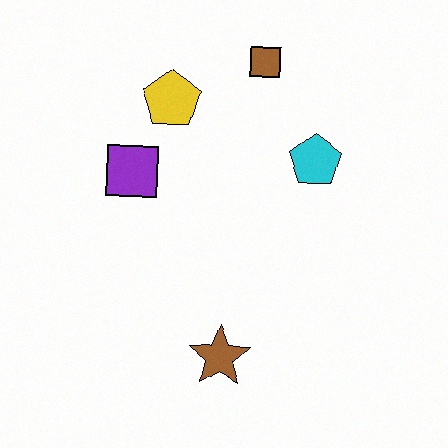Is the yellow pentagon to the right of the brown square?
No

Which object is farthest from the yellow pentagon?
The brown star is farthest from the yellow pentagon.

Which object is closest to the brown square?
The yellow pentagon is closest to the brown square.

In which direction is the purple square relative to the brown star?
The purple square is above the brown star.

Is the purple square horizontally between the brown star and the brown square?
No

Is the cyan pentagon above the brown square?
No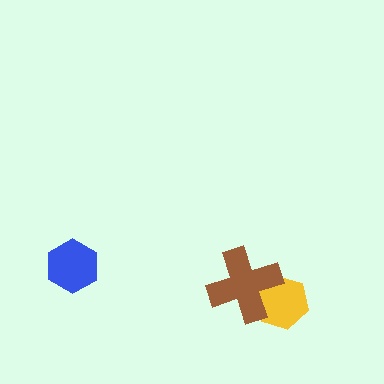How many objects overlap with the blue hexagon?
0 objects overlap with the blue hexagon.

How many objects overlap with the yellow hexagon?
1 object overlaps with the yellow hexagon.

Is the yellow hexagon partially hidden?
Yes, it is partially covered by another shape.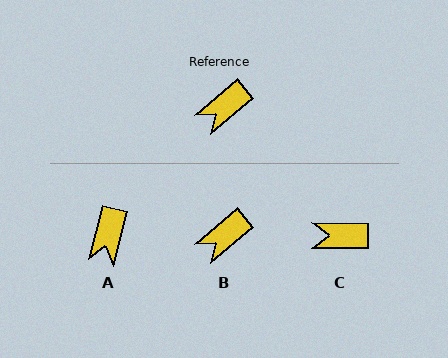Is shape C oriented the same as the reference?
No, it is off by about 41 degrees.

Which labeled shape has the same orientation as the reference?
B.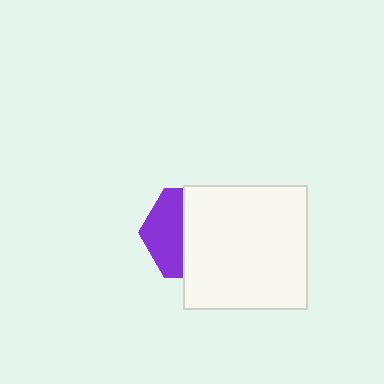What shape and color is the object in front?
The object in front is a white square.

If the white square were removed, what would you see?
You would see the complete purple hexagon.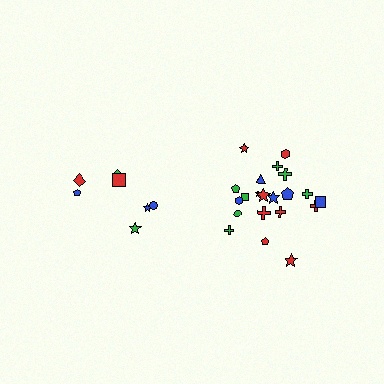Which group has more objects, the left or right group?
The right group.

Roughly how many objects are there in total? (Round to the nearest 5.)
Roughly 30 objects in total.